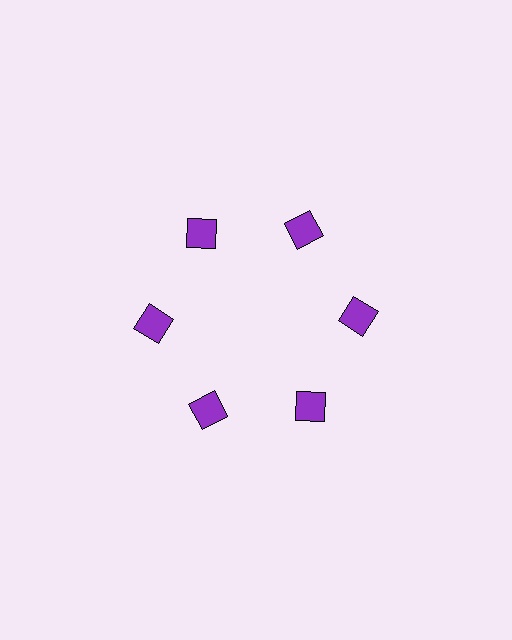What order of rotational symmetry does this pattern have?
This pattern has 6-fold rotational symmetry.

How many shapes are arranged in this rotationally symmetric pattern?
There are 6 shapes, arranged in 6 groups of 1.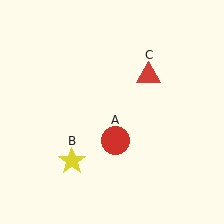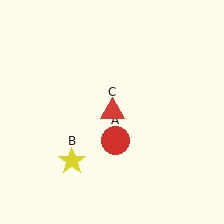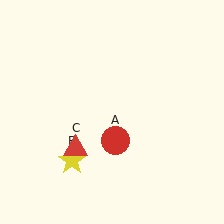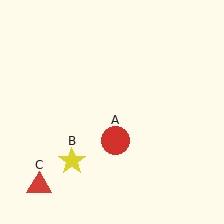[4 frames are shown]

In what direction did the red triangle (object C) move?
The red triangle (object C) moved down and to the left.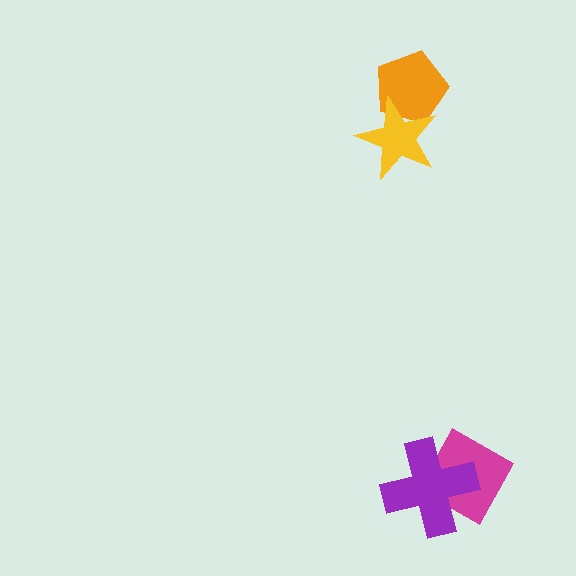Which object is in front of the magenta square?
The purple cross is in front of the magenta square.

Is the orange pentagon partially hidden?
Yes, it is partially covered by another shape.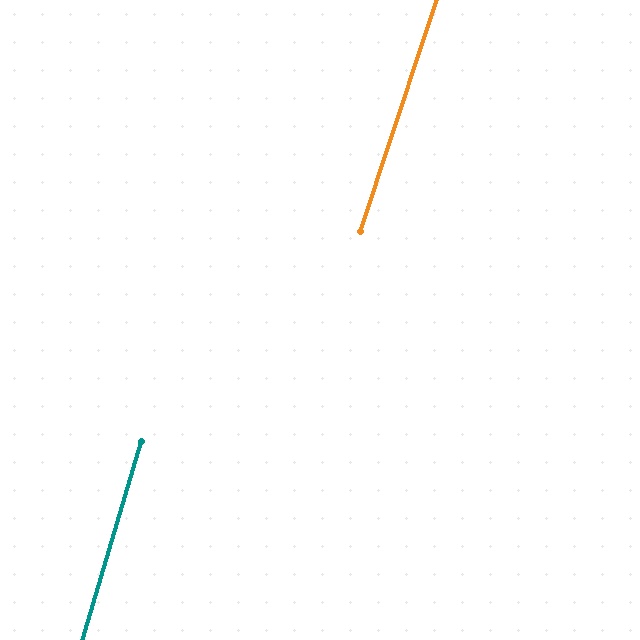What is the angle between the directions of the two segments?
Approximately 2 degrees.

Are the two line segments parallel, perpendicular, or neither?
Parallel — their directions differ by only 1.6°.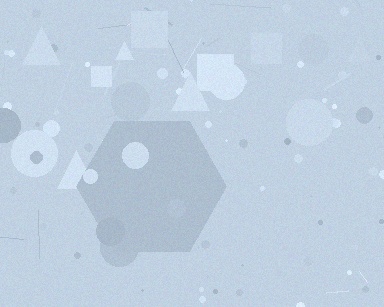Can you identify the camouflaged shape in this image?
The camouflaged shape is a hexagon.